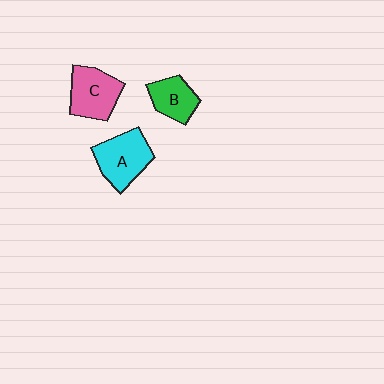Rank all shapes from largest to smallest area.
From largest to smallest: A (cyan), C (pink), B (green).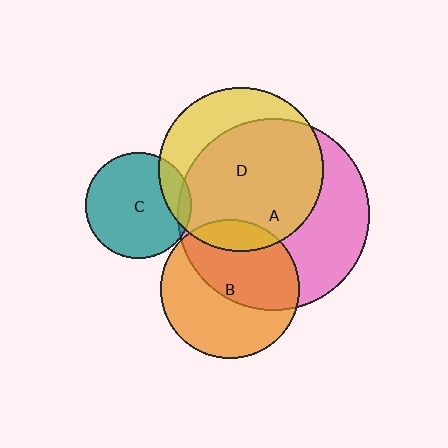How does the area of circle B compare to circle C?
Approximately 1.7 times.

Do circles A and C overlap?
Yes.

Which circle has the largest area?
Circle A (pink).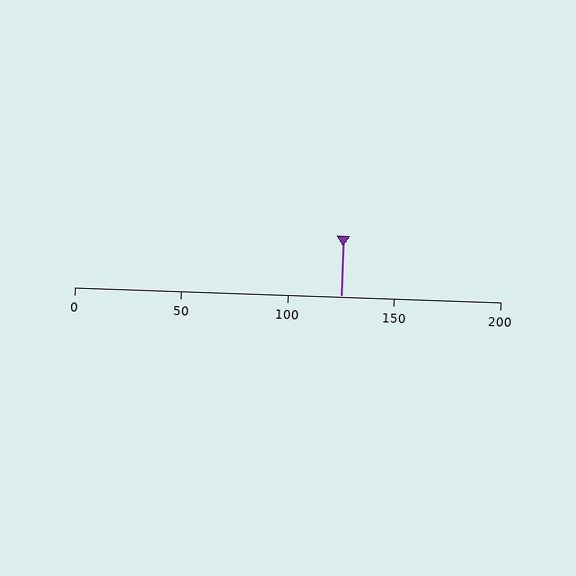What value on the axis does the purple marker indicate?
The marker indicates approximately 125.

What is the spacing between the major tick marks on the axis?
The major ticks are spaced 50 apart.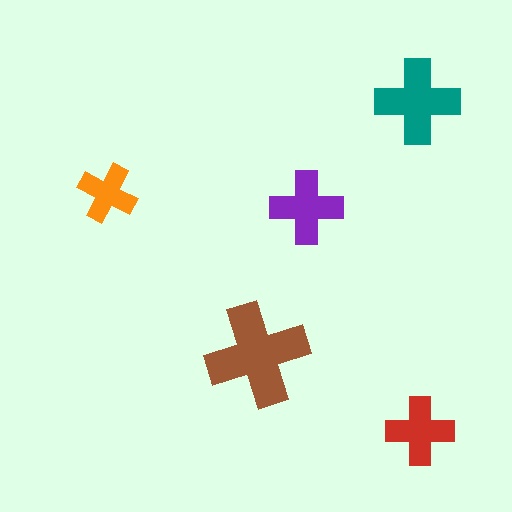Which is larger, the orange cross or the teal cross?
The teal one.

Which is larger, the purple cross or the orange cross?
The purple one.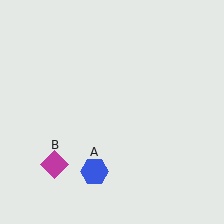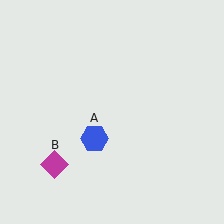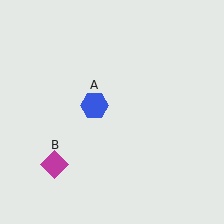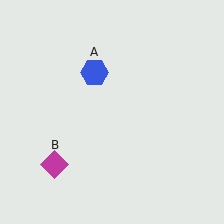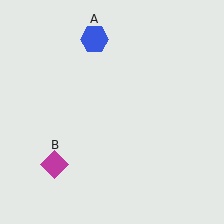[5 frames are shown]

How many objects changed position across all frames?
1 object changed position: blue hexagon (object A).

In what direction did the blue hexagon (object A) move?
The blue hexagon (object A) moved up.